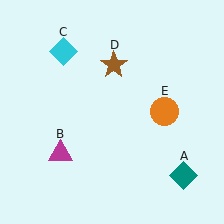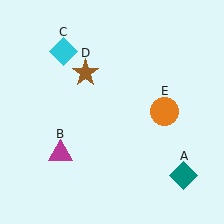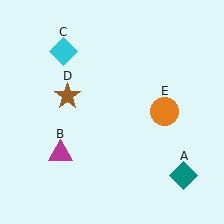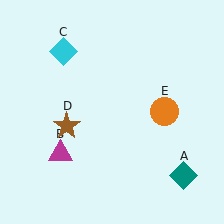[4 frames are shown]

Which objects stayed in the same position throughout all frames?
Teal diamond (object A) and magenta triangle (object B) and cyan diamond (object C) and orange circle (object E) remained stationary.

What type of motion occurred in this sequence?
The brown star (object D) rotated counterclockwise around the center of the scene.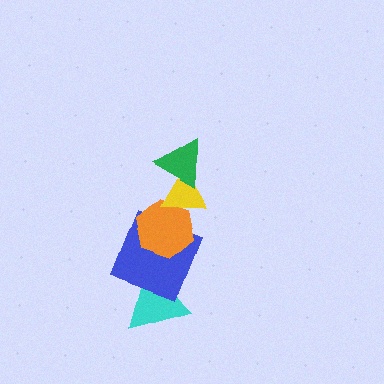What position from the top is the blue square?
The blue square is 4th from the top.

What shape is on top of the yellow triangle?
The green triangle is on top of the yellow triangle.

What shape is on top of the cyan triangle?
The blue square is on top of the cyan triangle.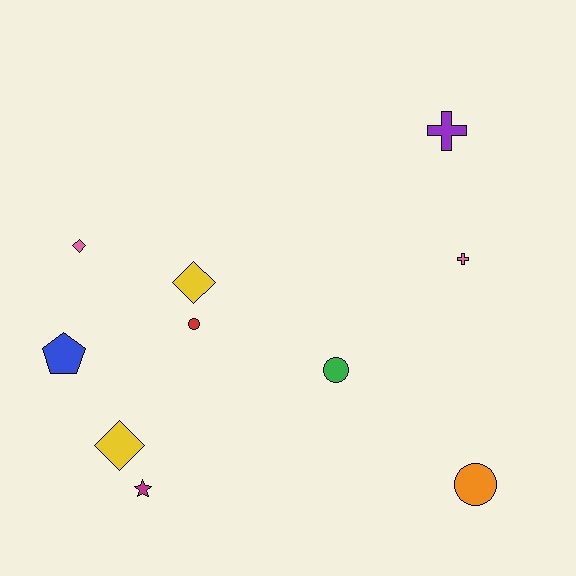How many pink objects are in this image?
There are 2 pink objects.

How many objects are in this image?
There are 10 objects.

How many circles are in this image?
There are 3 circles.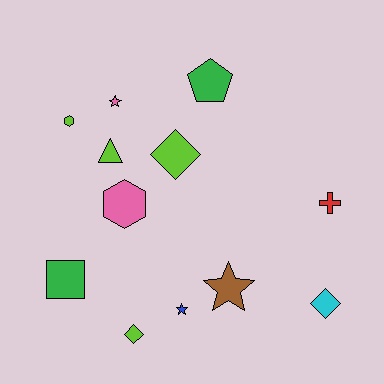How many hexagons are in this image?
There are 2 hexagons.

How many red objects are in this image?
There is 1 red object.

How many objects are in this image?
There are 12 objects.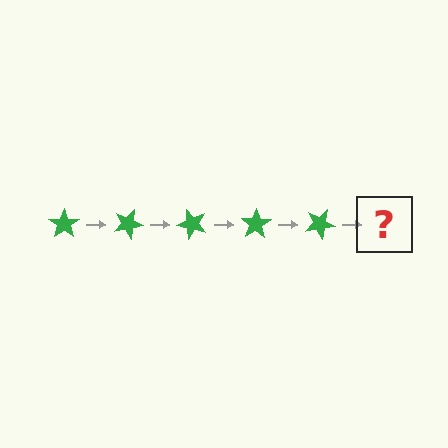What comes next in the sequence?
The next element should be a green star rotated 125 degrees.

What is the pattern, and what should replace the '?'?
The pattern is that the star rotates 25 degrees each step. The '?' should be a green star rotated 125 degrees.